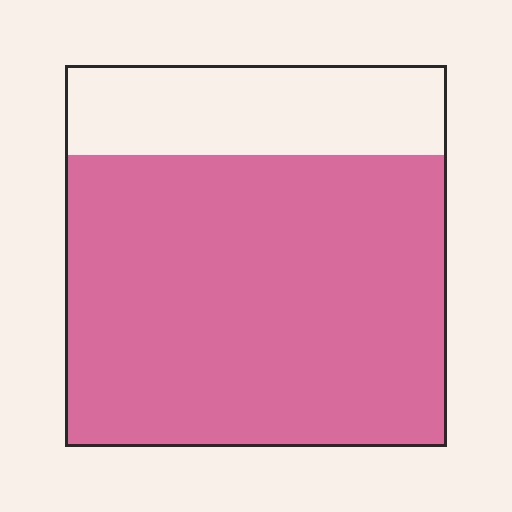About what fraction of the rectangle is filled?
About three quarters (3/4).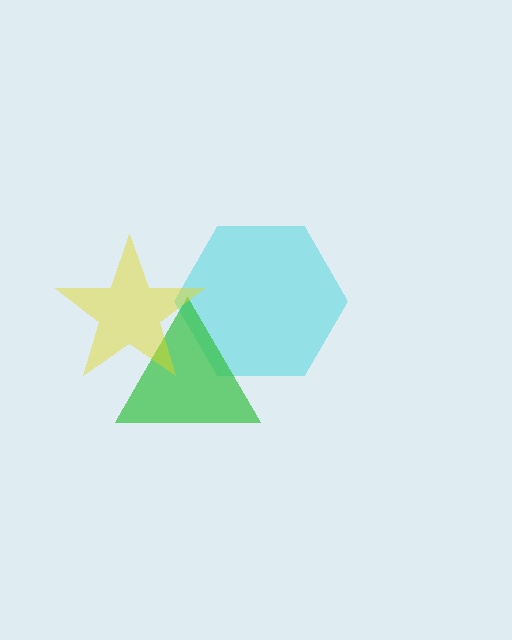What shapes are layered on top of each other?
The layered shapes are: a cyan hexagon, a green triangle, a yellow star.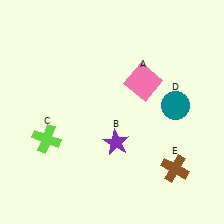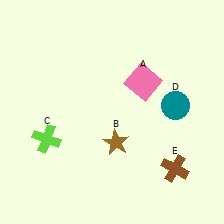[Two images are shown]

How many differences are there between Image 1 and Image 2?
There is 1 difference between the two images.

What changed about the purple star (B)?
In Image 1, B is purple. In Image 2, it changed to brown.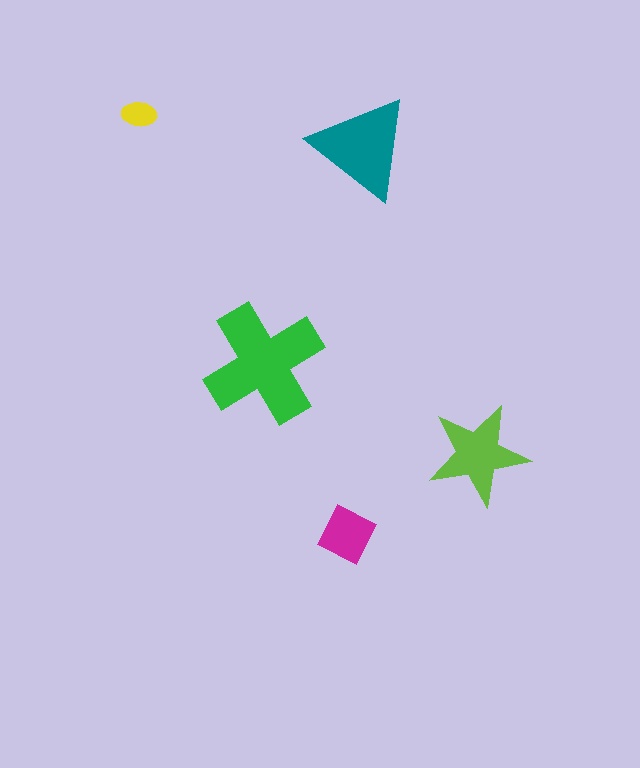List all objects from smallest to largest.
The yellow ellipse, the magenta diamond, the lime star, the teal triangle, the green cross.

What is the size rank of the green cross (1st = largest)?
1st.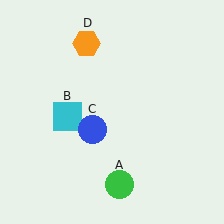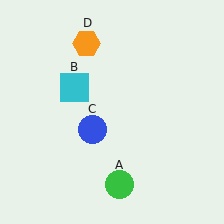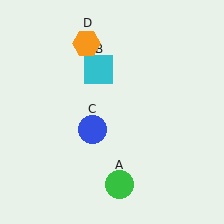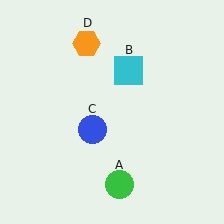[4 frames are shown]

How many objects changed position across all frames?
1 object changed position: cyan square (object B).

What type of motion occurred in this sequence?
The cyan square (object B) rotated clockwise around the center of the scene.